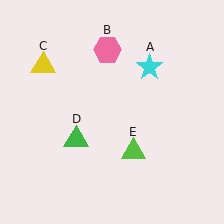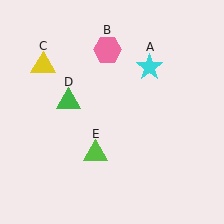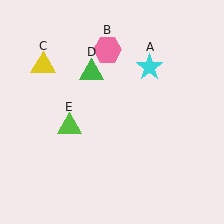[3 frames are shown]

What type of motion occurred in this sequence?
The green triangle (object D), lime triangle (object E) rotated clockwise around the center of the scene.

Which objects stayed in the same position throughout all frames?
Cyan star (object A) and pink hexagon (object B) and yellow triangle (object C) remained stationary.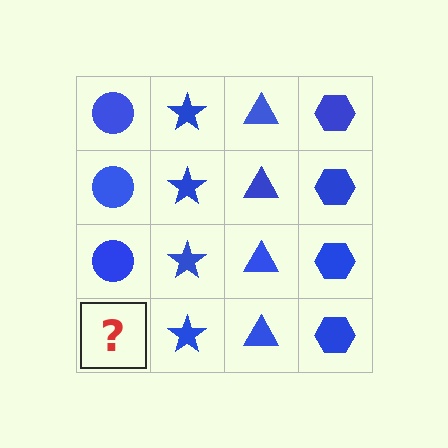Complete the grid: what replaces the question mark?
The question mark should be replaced with a blue circle.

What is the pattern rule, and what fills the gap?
The rule is that each column has a consistent shape. The gap should be filled with a blue circle.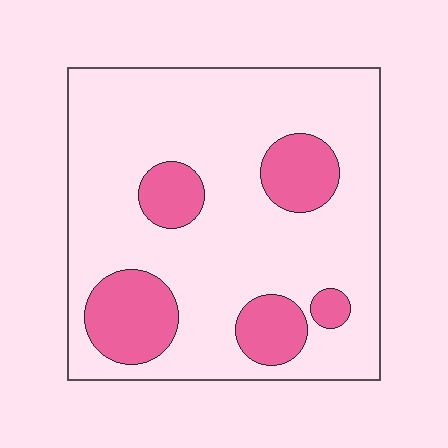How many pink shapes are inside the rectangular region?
5.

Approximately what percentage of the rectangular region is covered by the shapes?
Approximately 20%.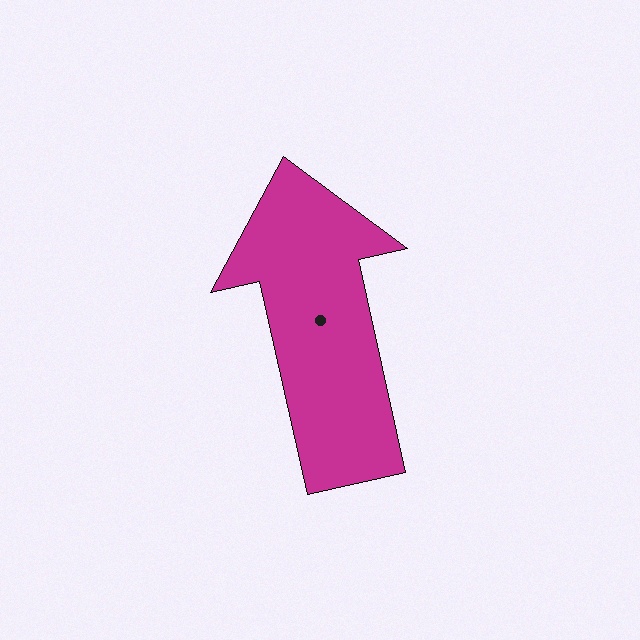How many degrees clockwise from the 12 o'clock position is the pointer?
Approximately 347 degrees.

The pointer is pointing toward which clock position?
Roughly 12 o'clock.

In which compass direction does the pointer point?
North.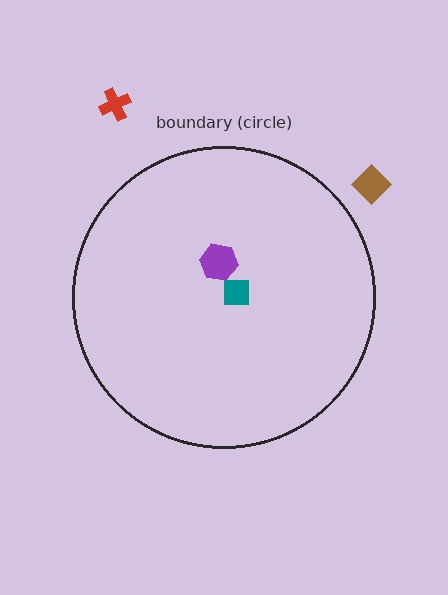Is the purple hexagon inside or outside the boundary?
Inside.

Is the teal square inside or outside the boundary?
Inside.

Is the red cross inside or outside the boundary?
Outside.